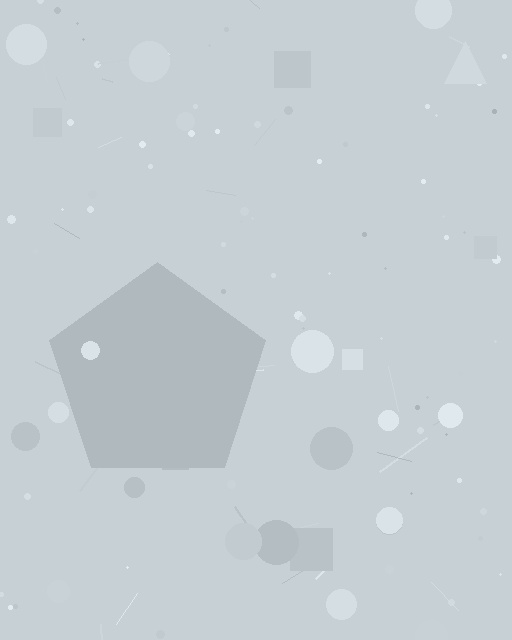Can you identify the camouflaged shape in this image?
The camouflaged shape is a pentagon.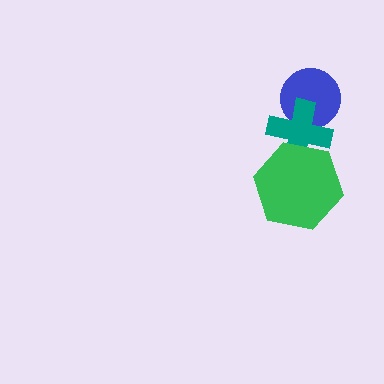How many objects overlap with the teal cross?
2 objects overlap with the teal cross.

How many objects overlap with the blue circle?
1 object overlaps with the blue circle.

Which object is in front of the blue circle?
The teal cross is in front of the blue circle.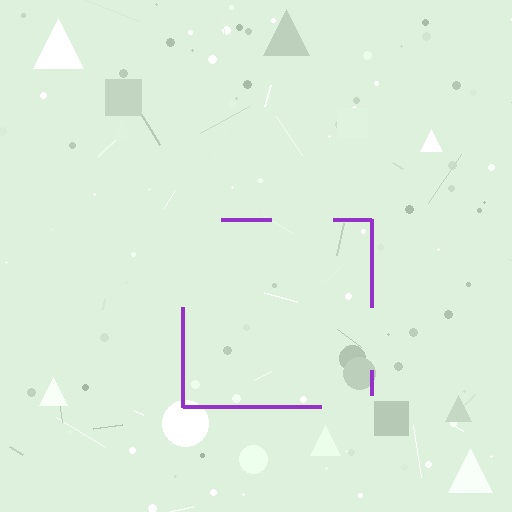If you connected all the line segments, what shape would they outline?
They would outline a square.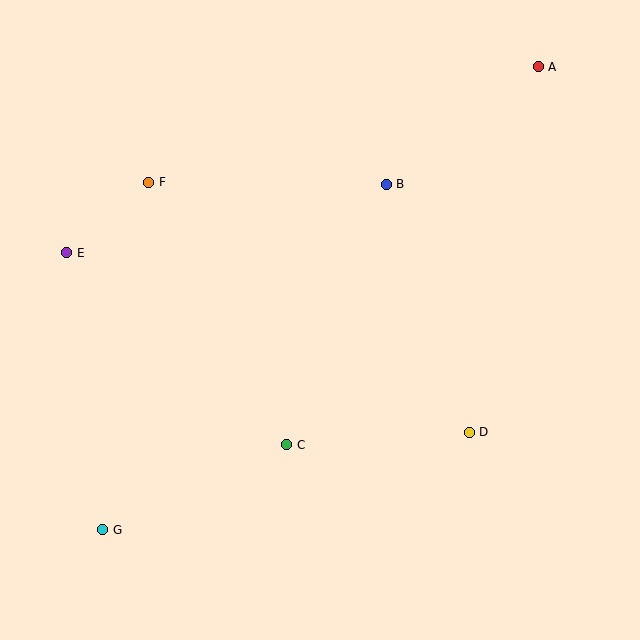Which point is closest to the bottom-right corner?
Point D is closest to the bottom-right corner.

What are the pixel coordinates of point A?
Point A is at (538, 67).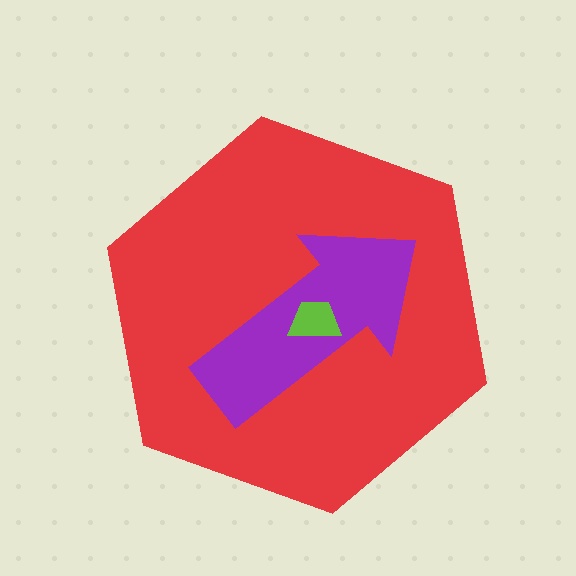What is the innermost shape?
The lime trapezoid.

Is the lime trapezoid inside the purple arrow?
Yes.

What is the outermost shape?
The red hexagon.